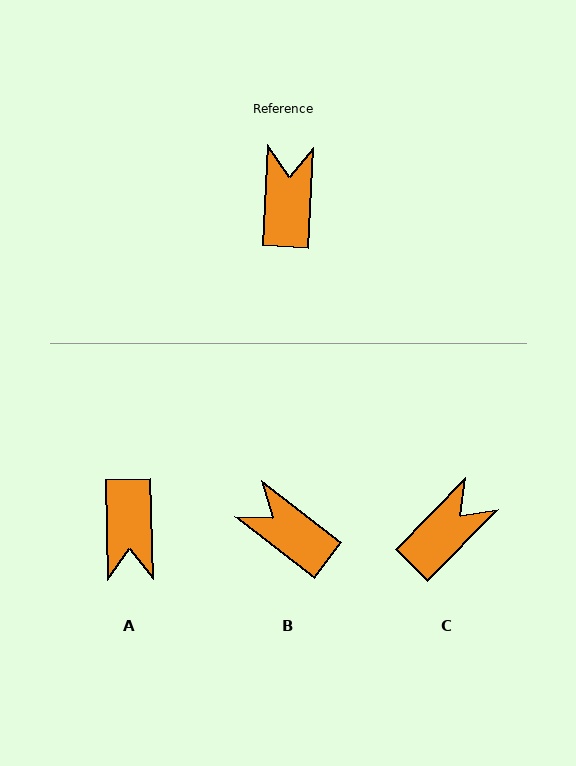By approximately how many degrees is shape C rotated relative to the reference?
Approximately 41 degrees clockwise.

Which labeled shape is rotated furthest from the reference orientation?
A, about 176 degrees away.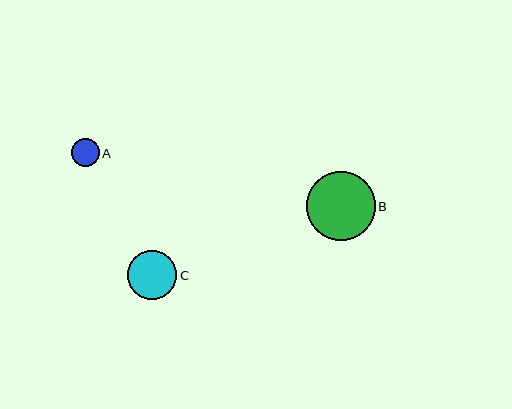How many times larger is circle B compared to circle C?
Circle B is approximately 1.4 times the size of circle C.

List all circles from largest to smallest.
From largest to smallest: B, C, A.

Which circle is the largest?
Circle B is the largest with a size of approximately 69 pixels.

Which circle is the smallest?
Circle A is the smallest with a size of approximately 28 pixels.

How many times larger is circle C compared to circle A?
Circle C is approximately 1.8 times the size of circle A.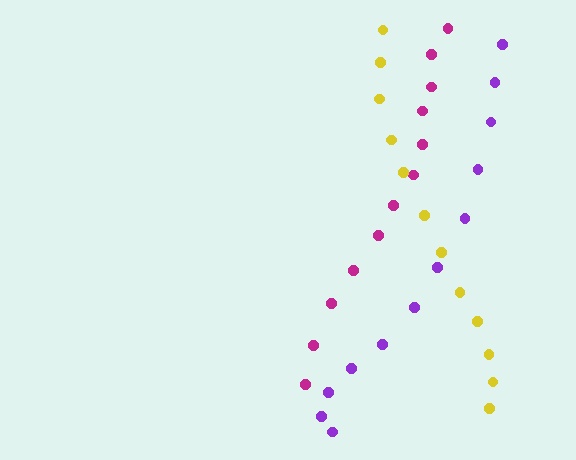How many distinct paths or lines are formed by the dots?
There are 3 distinct paths.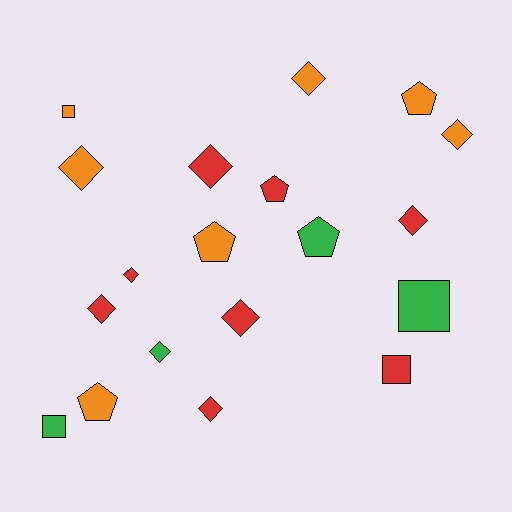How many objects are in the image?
There are 19 objects.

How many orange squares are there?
There is 1 orange square.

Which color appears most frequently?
Red, with 8 objects.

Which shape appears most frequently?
Diamond, with 10 objects.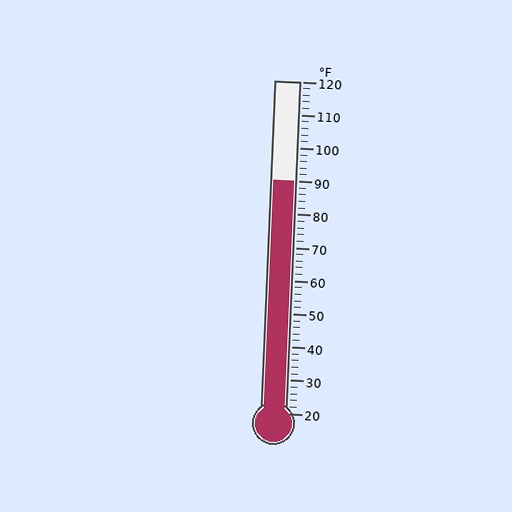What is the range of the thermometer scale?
The thermometer scale ranges from 20°F to 120°F.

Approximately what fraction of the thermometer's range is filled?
The thermometer is filled to approximately 70% of its range.